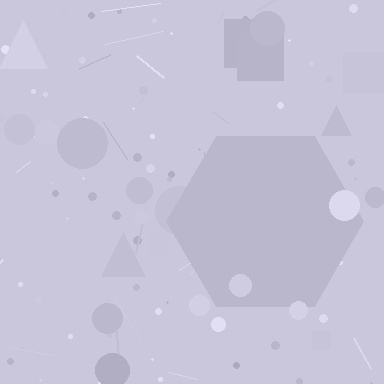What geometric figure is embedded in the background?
A hexagon is embedded in the background.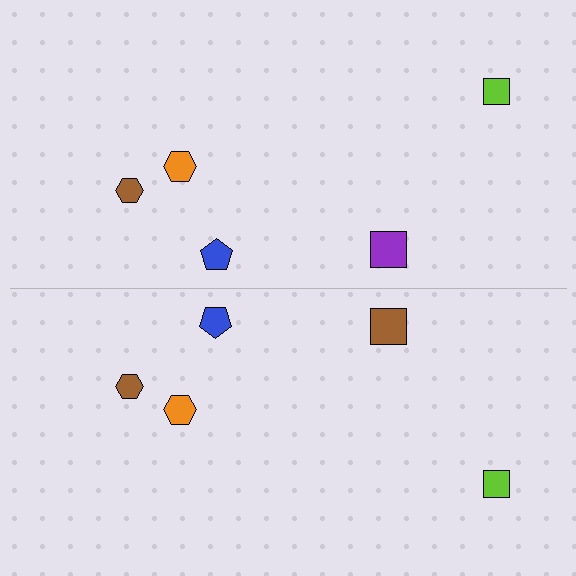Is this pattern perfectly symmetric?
No, the pattern is not perfectly symmetric. The brown square on the bottom side breaks the symmetry — its mirror counterpart is purple.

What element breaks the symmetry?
The brown square on the bottom side breaks the symmetry — its mirror counterpart is purple.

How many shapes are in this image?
There are 10 shapes in this image.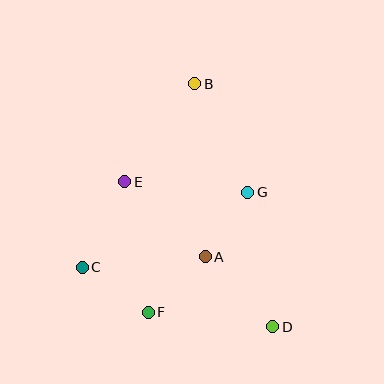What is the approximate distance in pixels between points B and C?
The distance between B and C is approximately 215 pixels.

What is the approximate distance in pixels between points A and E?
The distance between A and E is approximately 110 pixels.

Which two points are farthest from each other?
Points B and D are farthest from each other.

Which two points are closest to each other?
Points A and G are closest to each other.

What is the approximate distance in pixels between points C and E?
The distance between C and E is approximately 96 pixels.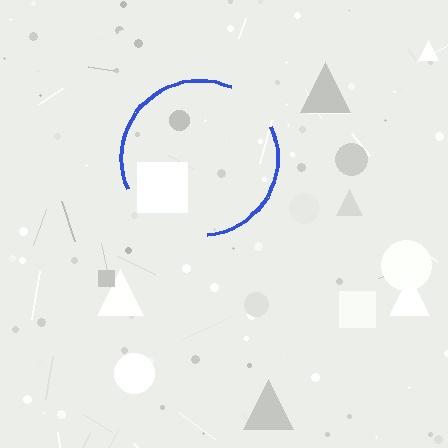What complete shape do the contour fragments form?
The contour fragments form a circle.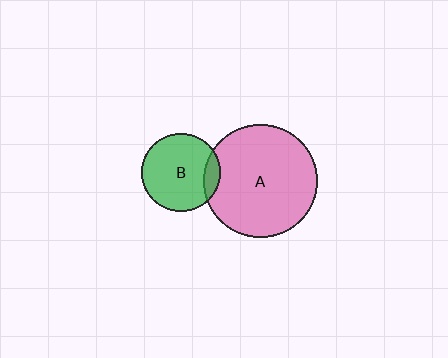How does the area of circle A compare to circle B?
Approximately 2.1 times.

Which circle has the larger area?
Circle A (pink).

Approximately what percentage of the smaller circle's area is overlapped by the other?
Approximately 10%.